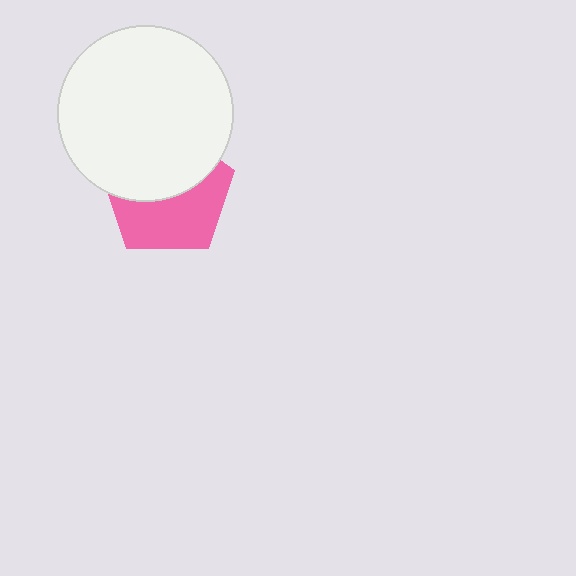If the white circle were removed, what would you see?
You would see the complete pink pentagon.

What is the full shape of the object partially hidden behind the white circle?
The partially hidden object is a pink pentagon.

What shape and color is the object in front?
The object in front is a white circle.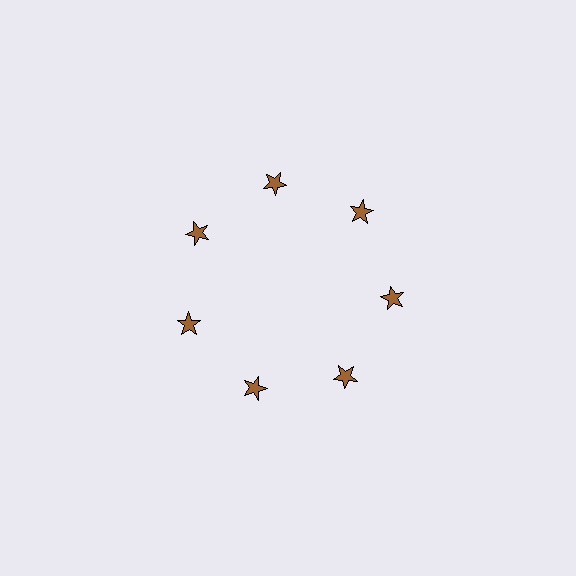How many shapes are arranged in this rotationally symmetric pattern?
There are 7 shapes, arranged in 7 groups of 1.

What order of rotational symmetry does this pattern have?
This pattern has 7-fold rotational symmetry.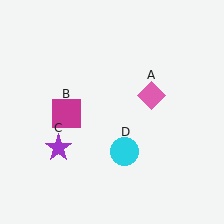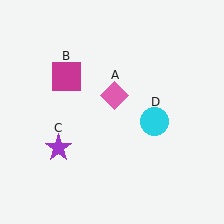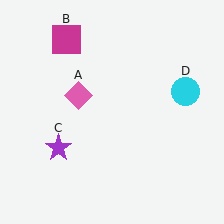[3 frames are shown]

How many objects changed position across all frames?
3 objects changed position: pink diamond (object A), magenta square (object B), cyan circle (object D).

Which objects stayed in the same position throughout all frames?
Purple star (object C) remained stationary.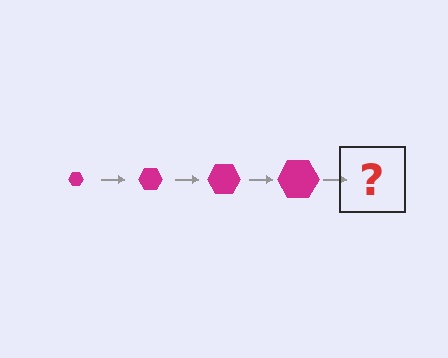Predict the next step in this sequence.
The next step is a magenta hexagon, larger than the previous one.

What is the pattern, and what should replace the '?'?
The pattern is that the hexagon gets progressively larger each step. The '?' should be a magenta hexagon, larger than the previous one.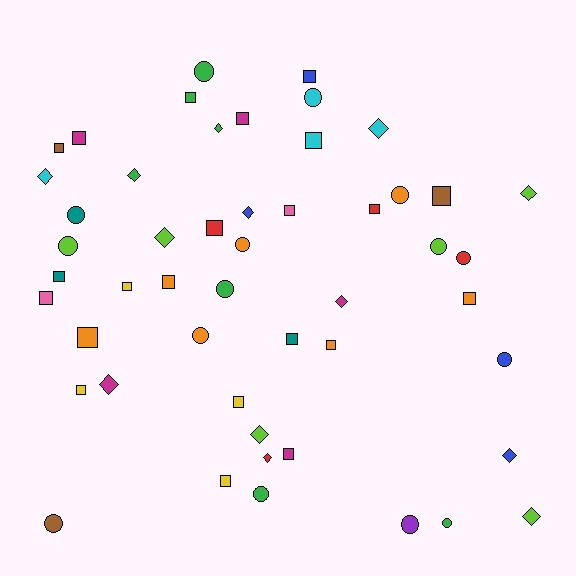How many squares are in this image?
There are 22 squares.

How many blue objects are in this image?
There are 4 blue objects.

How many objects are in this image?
There are 50 objects.